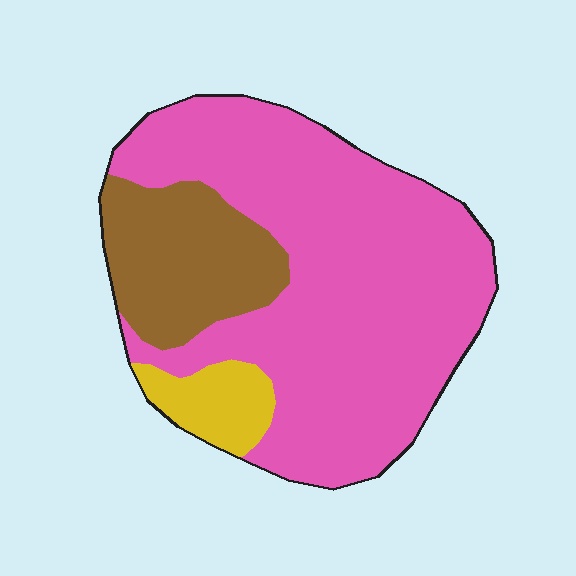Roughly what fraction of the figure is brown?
Brown covers about 20% of the figure.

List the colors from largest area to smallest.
From largest to smallest: pink, brown, yellow.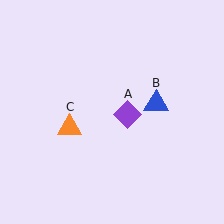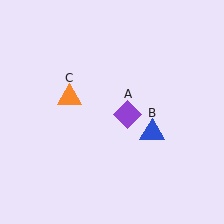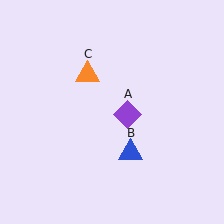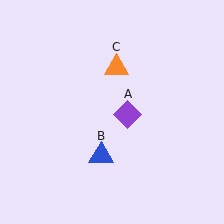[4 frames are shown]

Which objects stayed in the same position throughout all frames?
Purple diamond (object A) remained stationary.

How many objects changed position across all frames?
2 objects changed position: blue triangle (object B), orange triangle (object C).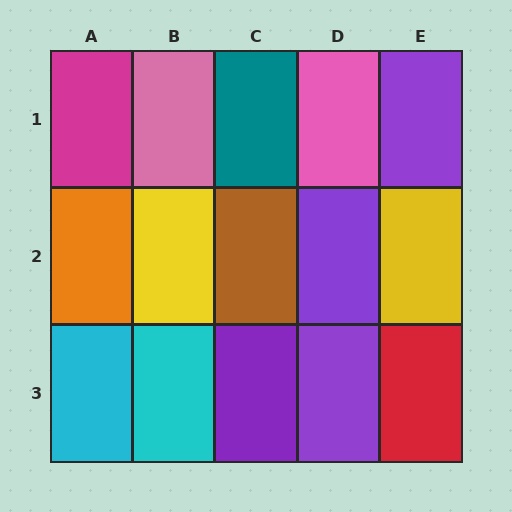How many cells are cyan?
2 cells are cyan.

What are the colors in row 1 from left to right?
Magenta, pink, teal, pink, purple.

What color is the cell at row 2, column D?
Purple.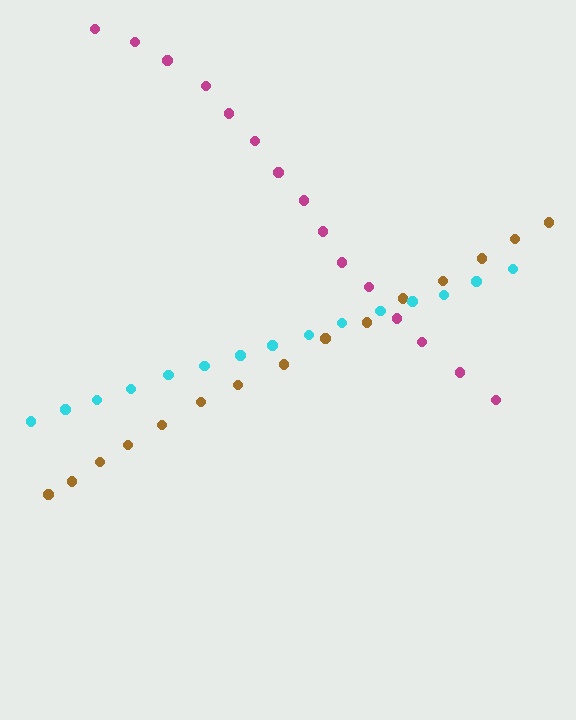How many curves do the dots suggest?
There are 3 distinct paths.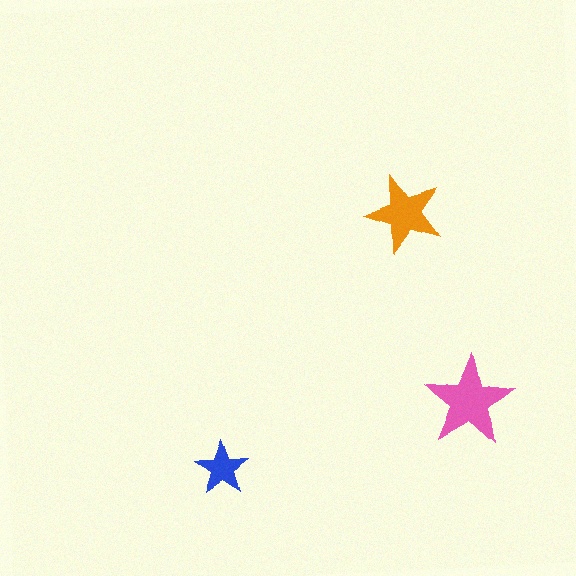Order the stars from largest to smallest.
the pink one, the orange one, the blue one.